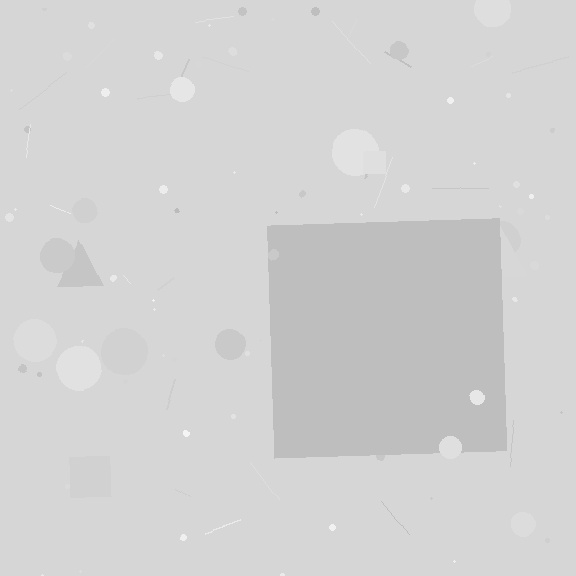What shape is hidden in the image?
A square is hidden in the image.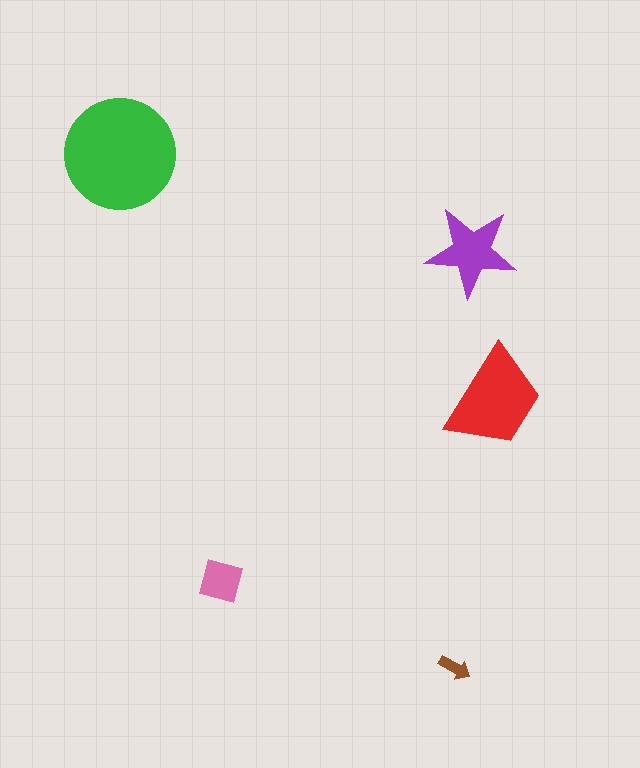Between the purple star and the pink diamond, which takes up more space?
The purple star.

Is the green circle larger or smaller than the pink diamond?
Larger.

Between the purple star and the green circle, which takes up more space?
The green circle.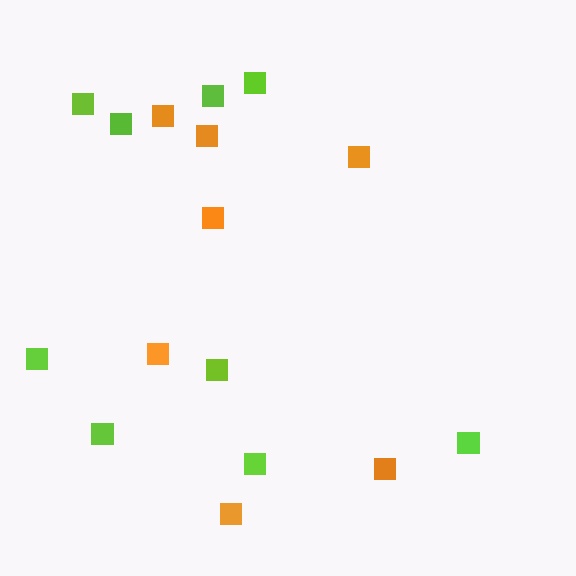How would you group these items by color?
There are 2 groups: one group of lime squares (9) and one group of orange squares (7).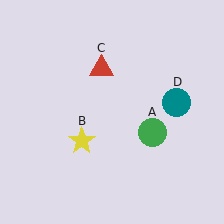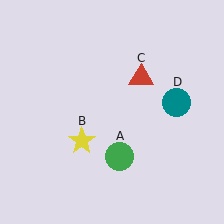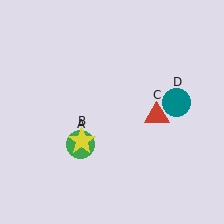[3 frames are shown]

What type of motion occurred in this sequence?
The green circle (object A), red triangle (object C) rotated clockwise around the center of the scene.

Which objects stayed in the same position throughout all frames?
Yellow star (object B) and teal circle (object D) remained stationary.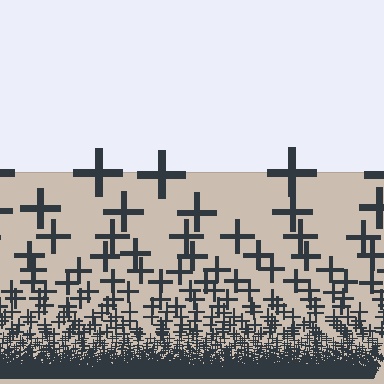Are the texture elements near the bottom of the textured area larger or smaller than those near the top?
Smaller. The gradient is inverted — elements near the bottom are smaller and denser.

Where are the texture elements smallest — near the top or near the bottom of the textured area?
Near the bottom.